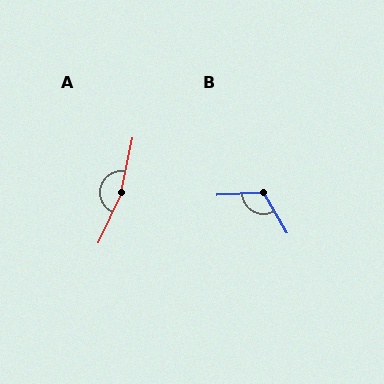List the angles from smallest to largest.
B (117°), A (167°).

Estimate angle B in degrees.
Approximately 117 degrees.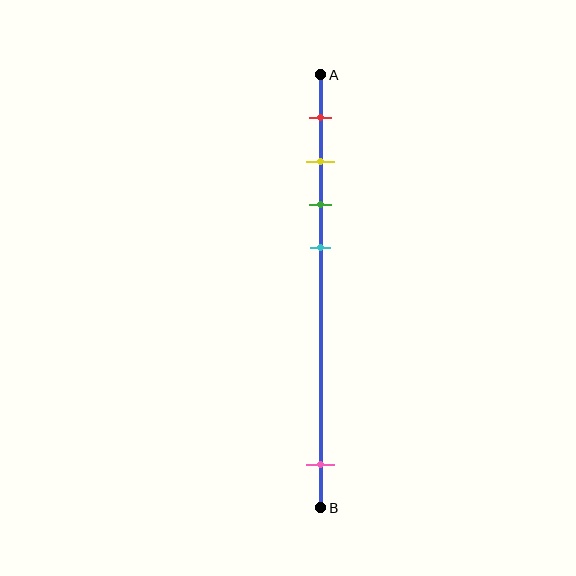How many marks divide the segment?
There are 5 marks dividing the segment.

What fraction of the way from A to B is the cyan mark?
The cyan mark is approximately 40% (0.4) of the way from A to B.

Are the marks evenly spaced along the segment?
No, the marks are not evenly spaced.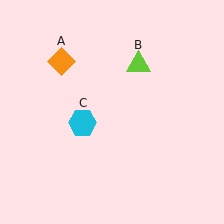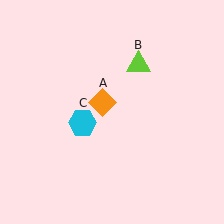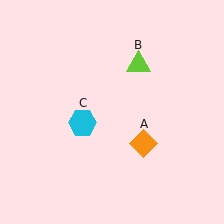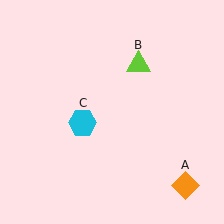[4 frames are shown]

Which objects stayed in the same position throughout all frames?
Lime triangle (object B) and cyan hexagon (object C) remained stationary.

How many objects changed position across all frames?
1 object changed position: orange diamond (object A).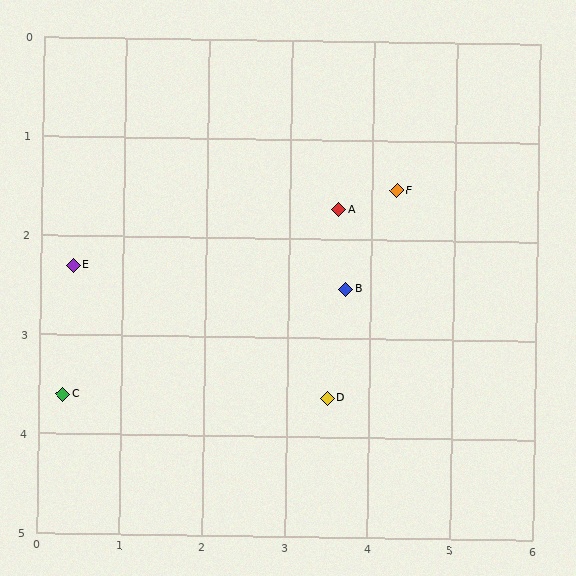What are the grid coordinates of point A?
Point A is at approximately (3.6, 1.7).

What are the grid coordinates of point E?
Point E is at approximately (0.4, 2.3).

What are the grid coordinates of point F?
Point F is at approximately (4.3, 1.5).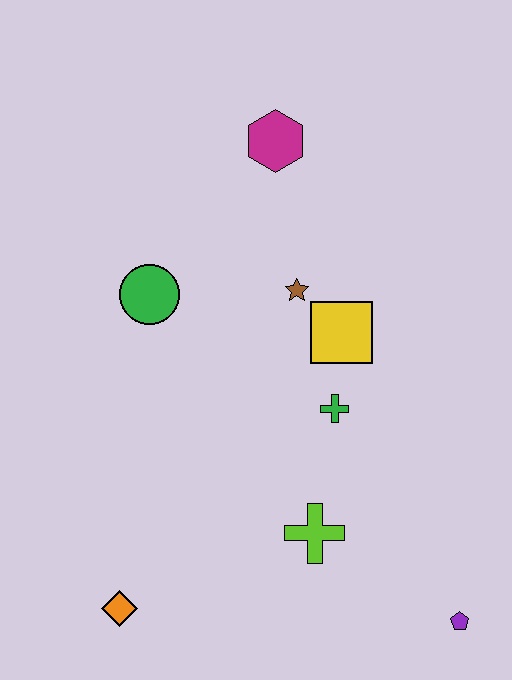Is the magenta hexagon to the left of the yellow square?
Yes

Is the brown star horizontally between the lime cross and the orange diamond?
Yes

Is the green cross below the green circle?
Yes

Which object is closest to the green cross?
The yellow square is closest to the green cross.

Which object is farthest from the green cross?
The orange diamond is farthest from the green cross.